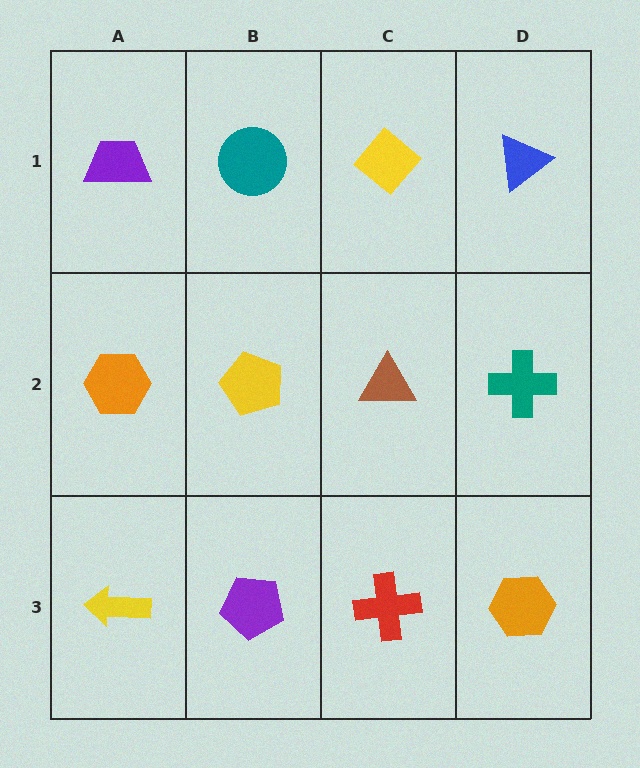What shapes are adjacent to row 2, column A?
A purple trapezoid (row 1, column A), a yellow arrow (row 3, column A), a yellow pentagon (row 2, column B).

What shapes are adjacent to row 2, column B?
A teal circle (row 1, column B), a purple pentagon (row 3, column B), an orange hexagon (row 2, column A), a brown triangle (row 2, column C).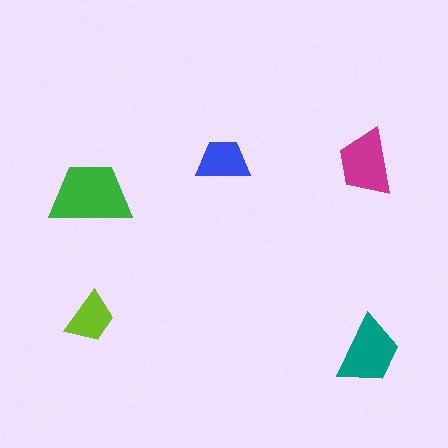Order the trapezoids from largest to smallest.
the green one, the teal one, the magenta one, the blue one, the lime one.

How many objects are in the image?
There are 5 objects in the image.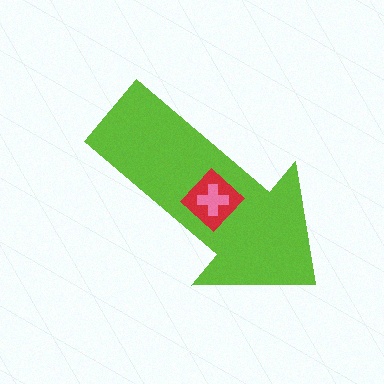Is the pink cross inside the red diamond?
Yes.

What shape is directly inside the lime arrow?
The red diamond.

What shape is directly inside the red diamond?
The pink cross.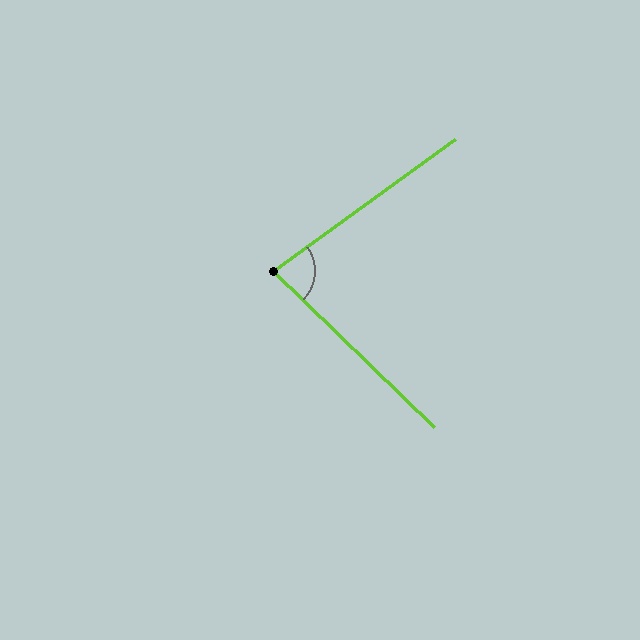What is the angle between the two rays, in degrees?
Approximately 80 degrees.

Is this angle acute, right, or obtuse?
It is acute.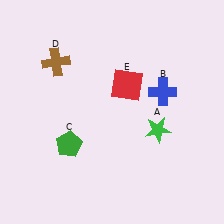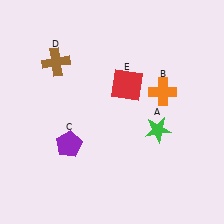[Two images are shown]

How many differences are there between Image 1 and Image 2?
There are 2 differences between the two images.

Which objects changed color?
B changed from blue to orange. C changed from green to purple.